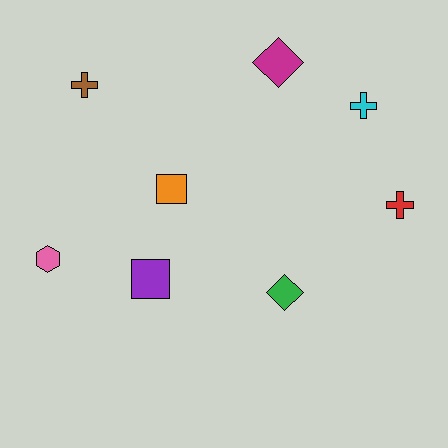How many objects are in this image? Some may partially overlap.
There are 8 objects.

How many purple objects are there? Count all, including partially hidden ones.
There is 1 purple object.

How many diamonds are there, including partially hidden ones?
There are 2 diamonds.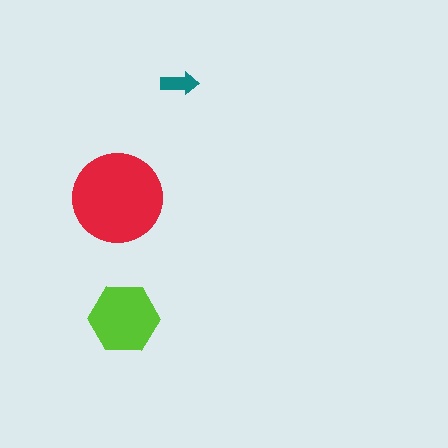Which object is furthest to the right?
The teal arrow is rightmost.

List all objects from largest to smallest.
The red circle, the lime hexagon, the teal arrow.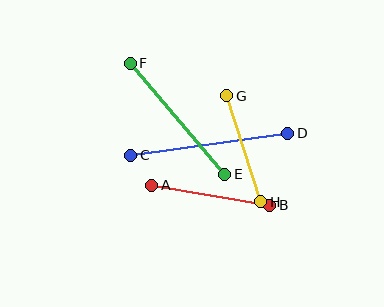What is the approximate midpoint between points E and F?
The midpoint is at approximately (178, 119) pixels.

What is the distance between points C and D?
The distance is approximately 158 pixels.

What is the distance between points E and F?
The distance is approximately 146 pixels.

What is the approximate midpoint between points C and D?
The midpoint is at approximately (209, 144) pixels.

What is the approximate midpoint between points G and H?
The midpoint is at approximately (244, 149) pixels.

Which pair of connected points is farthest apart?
Points C and D are farthest apart.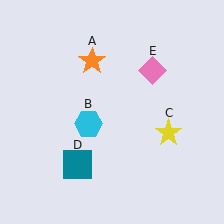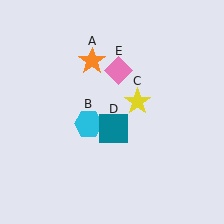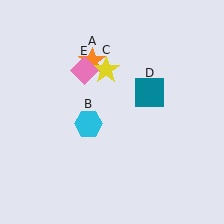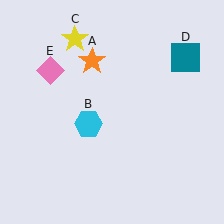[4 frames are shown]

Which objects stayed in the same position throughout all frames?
Orange star (object A) and cyan hexagon (object B) remained stationary.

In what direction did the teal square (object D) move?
The teal square (object D) moved up and to the right.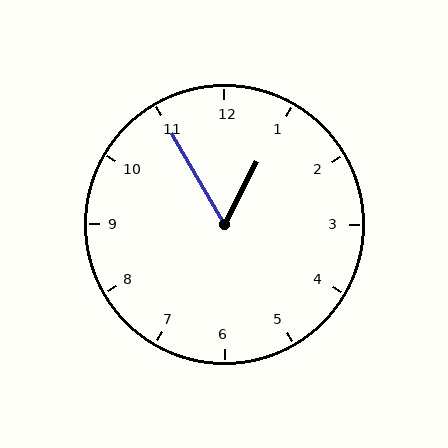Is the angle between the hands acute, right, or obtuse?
It is acute.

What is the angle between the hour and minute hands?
Approximately 58 degrees.